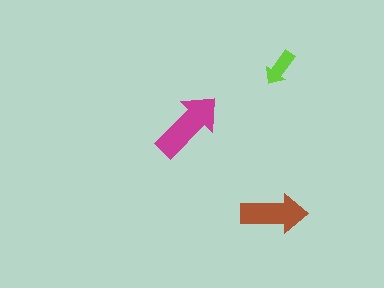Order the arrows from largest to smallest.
the magenta one, the brown one, the lime one.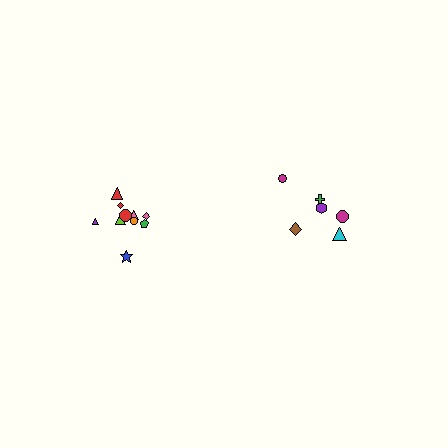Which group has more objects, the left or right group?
The left group.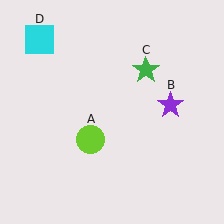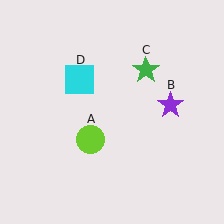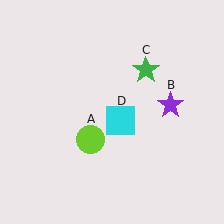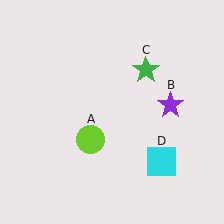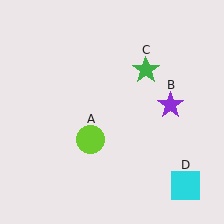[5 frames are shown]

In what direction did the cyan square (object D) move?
The cyan square (object D) moved down and to the right.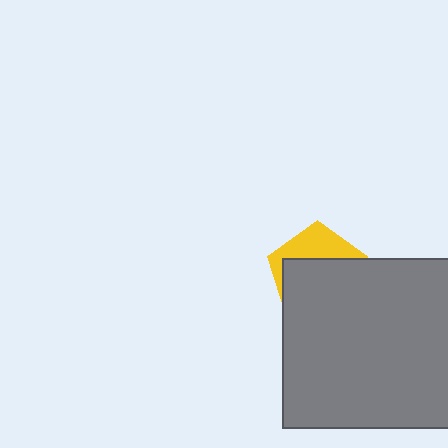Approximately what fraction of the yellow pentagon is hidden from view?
Roughly 67% of the yellow pentagon is hidden behind the gray square.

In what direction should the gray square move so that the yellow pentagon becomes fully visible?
The gray square should move down. That is the shortest direction to clear the overlap and leave the yellow pentagon fully visible.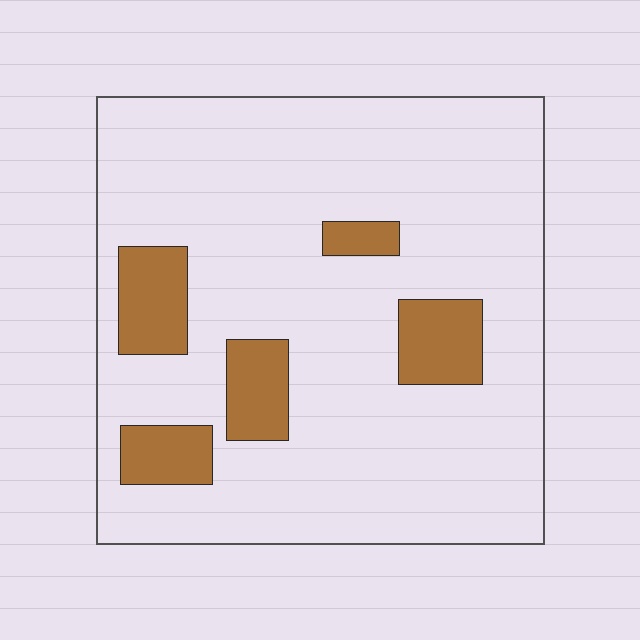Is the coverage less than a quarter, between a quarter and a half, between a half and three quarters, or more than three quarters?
Less than a quarter.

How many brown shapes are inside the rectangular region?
5.